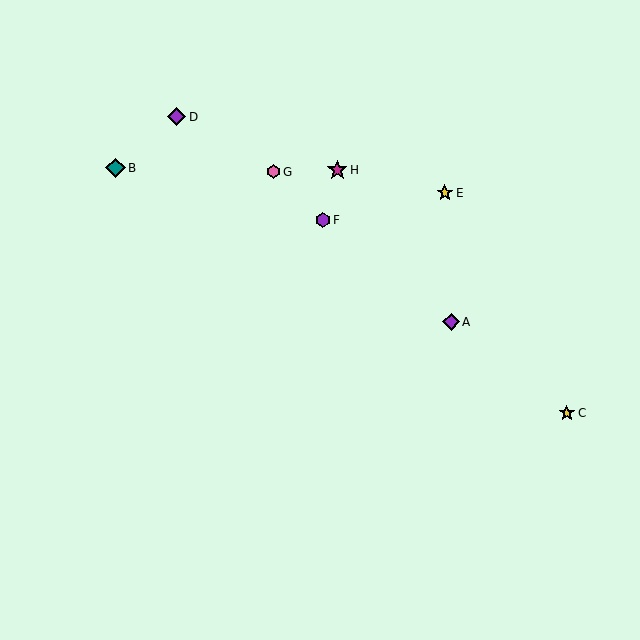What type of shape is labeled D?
Shape D is a purple diamond.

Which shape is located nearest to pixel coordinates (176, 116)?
The purple diamond (labeled D) at (177, 117) is nearest to that location.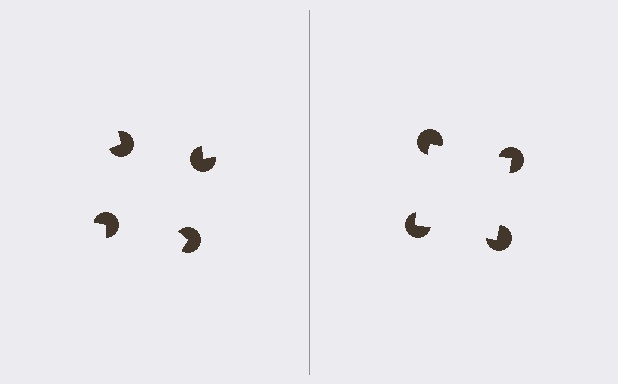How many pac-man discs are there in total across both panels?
8 — 4 on each side.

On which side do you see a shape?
An illusory square appears on the right side. On the left side the wedge cuts are rotated, so no coherent shape forms.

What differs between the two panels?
The pac-man discs are positioned identically on both sides; only the wedge orientations differ. On the right they align to a square; on the left they are misaligned.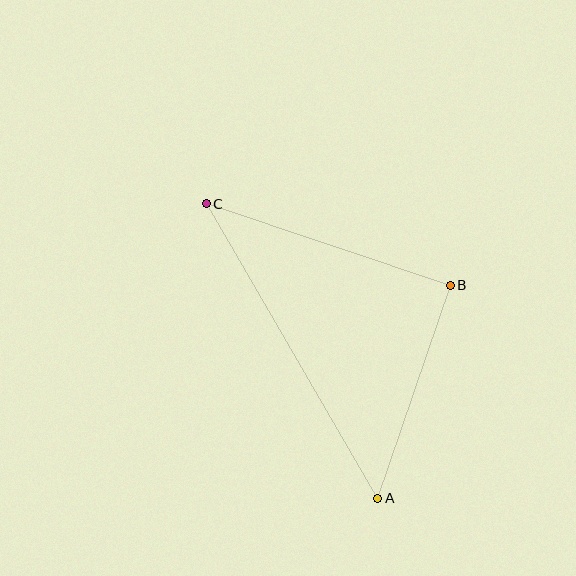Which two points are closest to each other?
Points A and B are closest to each other.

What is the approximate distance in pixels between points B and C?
The distance between B and C is approximately 257 pixels.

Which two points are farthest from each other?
Points A and C are farthest from each other.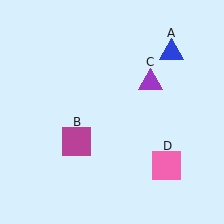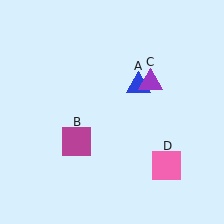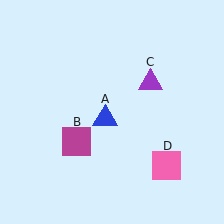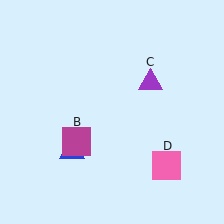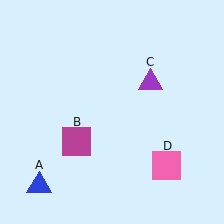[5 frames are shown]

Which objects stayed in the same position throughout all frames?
Magenta square (object B) and purple triangle (object C) and pink square (object D) remained stationary.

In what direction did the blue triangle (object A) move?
The blue triangle (object A) moved down and to the left.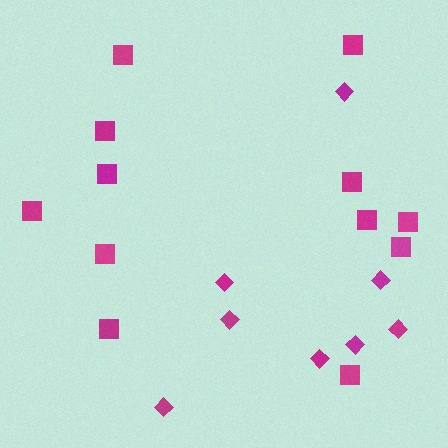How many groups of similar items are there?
There are 2 groups: one group of squares (12) and one group of diamonds (8).